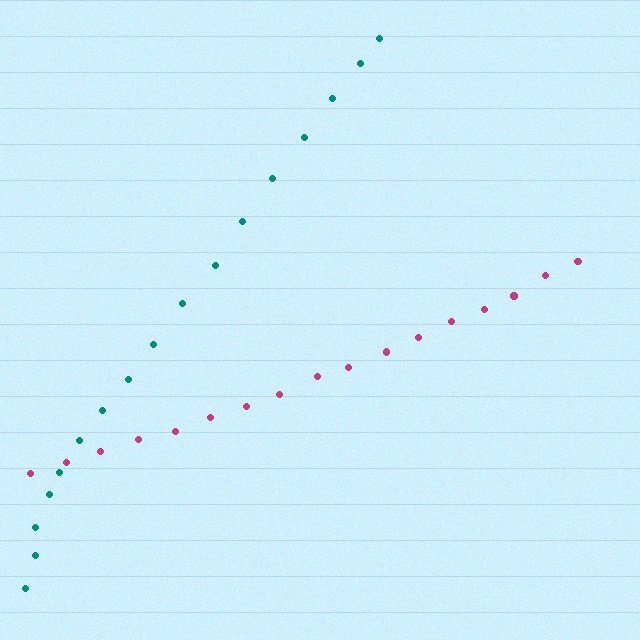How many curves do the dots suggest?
There are 2 distinct paths.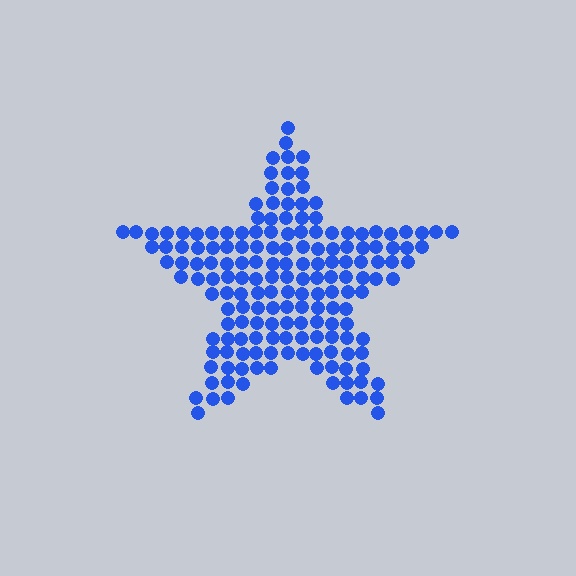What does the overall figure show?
The overall figure shows a star.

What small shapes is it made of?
It is made of small circles.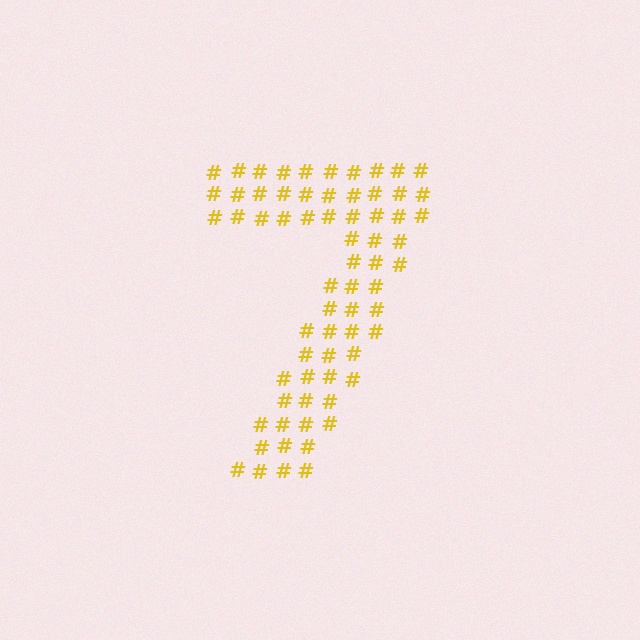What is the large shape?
The large shape is the digit 7.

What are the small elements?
The small elements are hash symbols.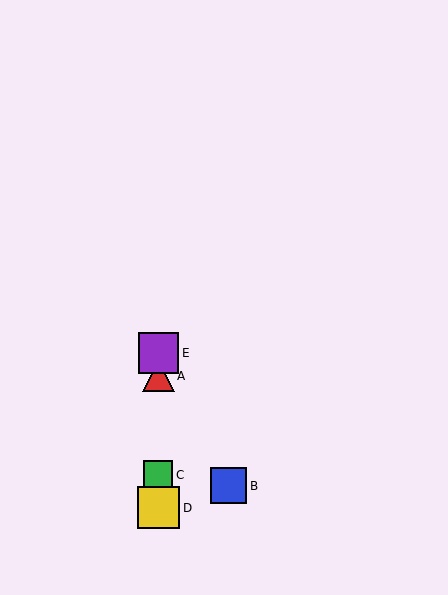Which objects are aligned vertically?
Objects A, C, D, E are aligned vertically.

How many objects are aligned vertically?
4 objects (A, C, D, E) are aligned vertically.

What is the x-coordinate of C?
Object C is at x≈158.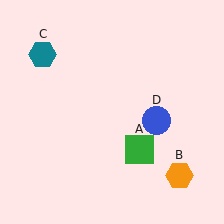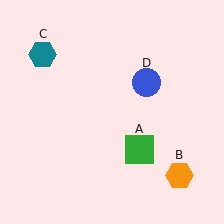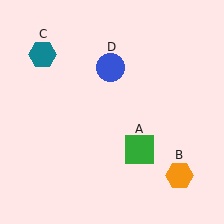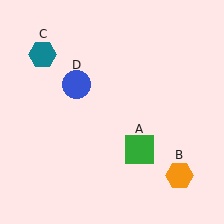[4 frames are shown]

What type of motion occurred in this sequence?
The blue circle (object D) rotated counterclockwise around the center of the scene.